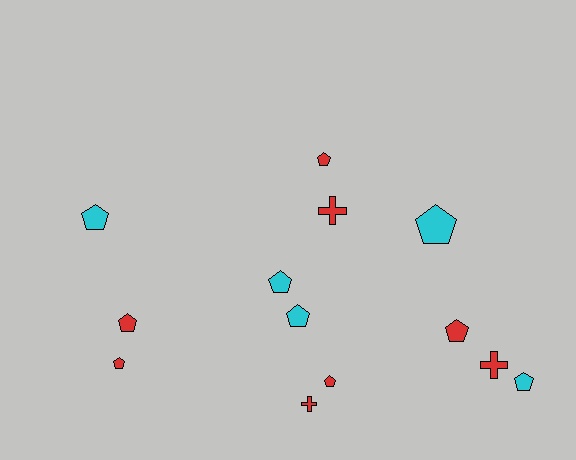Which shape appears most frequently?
Pentagon, with 10 objects.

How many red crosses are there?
There are 3 red crosses.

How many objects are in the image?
There are 13 objects.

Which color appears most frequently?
Red, with 8 objects.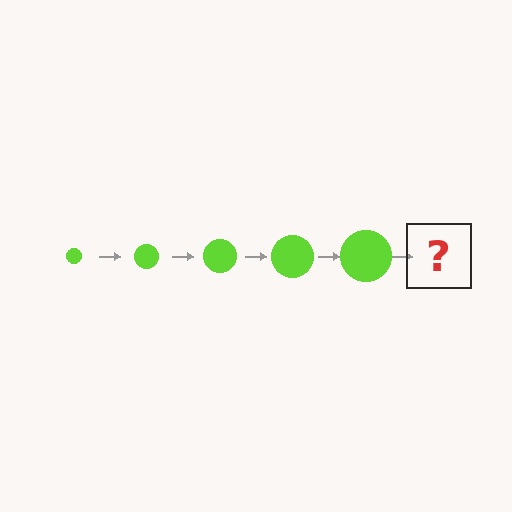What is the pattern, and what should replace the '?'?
The pattern is that the circle gets progressively larger each step. The '?' should be a lime circle, larger than the previous one.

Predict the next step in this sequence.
The next step is a lime circle, larger than the previous one.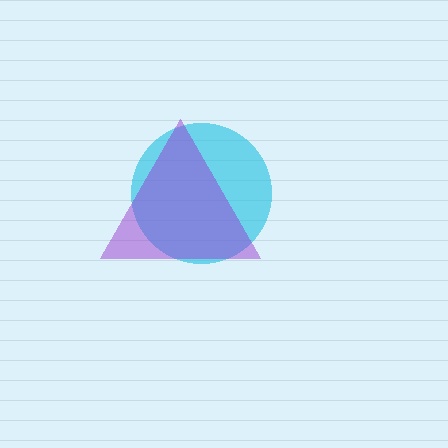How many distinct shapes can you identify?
There are 2 distinct shapes: a cyan circle, a purple triangle.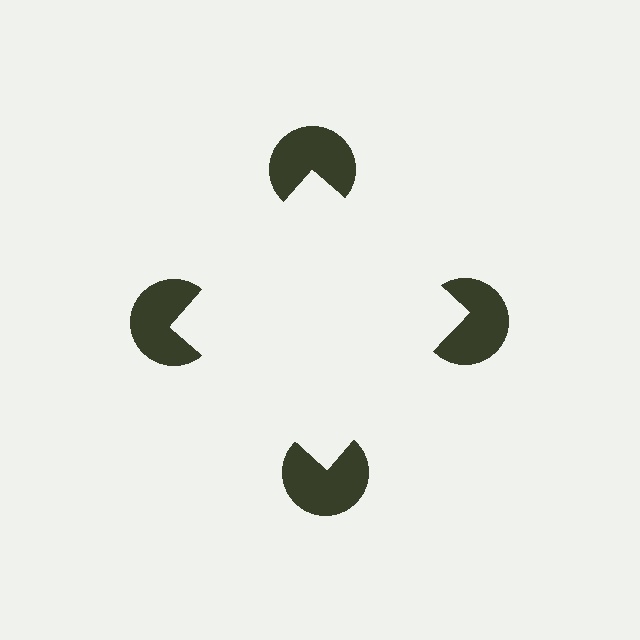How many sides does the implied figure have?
4 sides.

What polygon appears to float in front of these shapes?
An illusory square — its edges are inferred from the aligned wedge cuts in the pac-man discs, not physically drawn.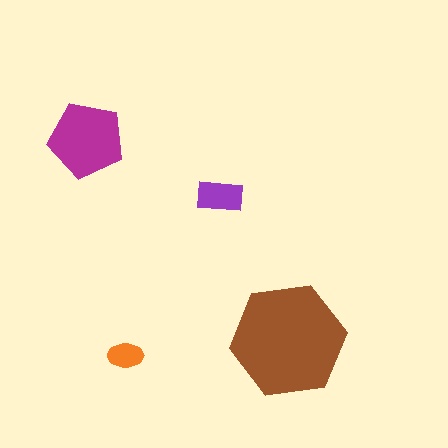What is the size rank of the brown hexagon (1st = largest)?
1st.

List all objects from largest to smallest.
The brown hexagon, the magenta pentagon, the purple rectangle, the orange ellipse.